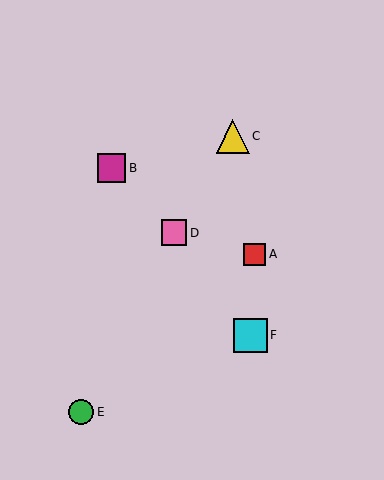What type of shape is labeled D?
Shape D is a pink square.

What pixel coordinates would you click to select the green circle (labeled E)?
Click at (81, 412) to select the green circle E.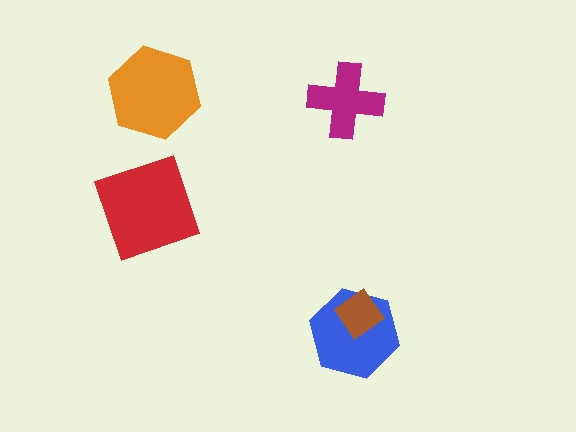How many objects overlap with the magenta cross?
0 objects overlap with the magenta cross.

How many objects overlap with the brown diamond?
1 object overlaps with the brown diamond.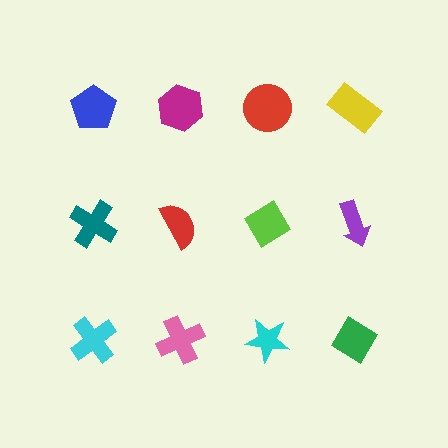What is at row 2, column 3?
A lime diamond.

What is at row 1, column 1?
A blue pentagon.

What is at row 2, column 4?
A purple arrow.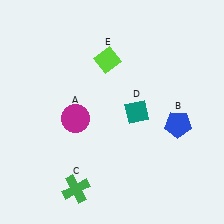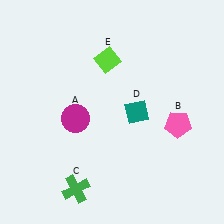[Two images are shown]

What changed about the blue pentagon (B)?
In Image 1, B is blue. In Image 2, it changed to pink.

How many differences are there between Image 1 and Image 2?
There is 1 difference between the two images.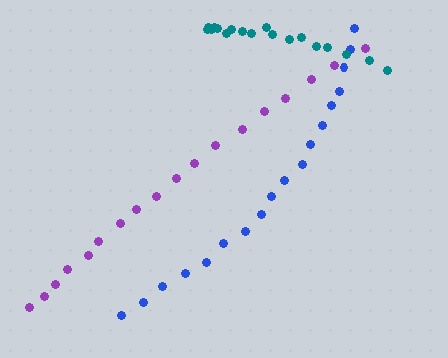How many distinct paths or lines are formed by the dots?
There are 3 distinct paths.